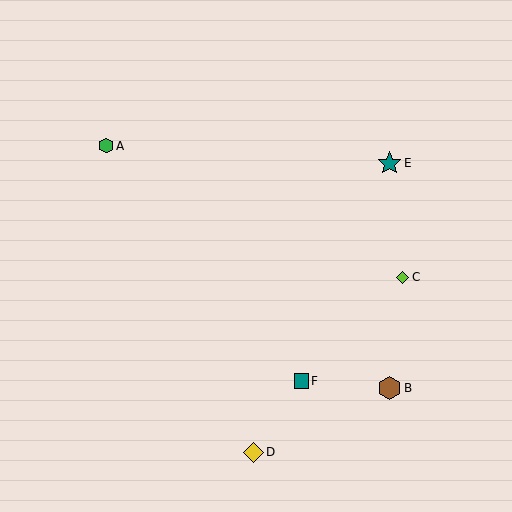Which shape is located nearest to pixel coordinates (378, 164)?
The teal star (labeled E) at (389, 163) is nearest to that location.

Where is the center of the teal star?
The center of the teal star is at (389, 163).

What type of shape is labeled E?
Shape E is a teal star.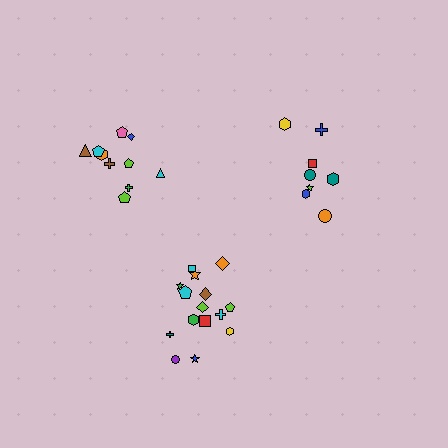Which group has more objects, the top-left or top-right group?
The top-left group.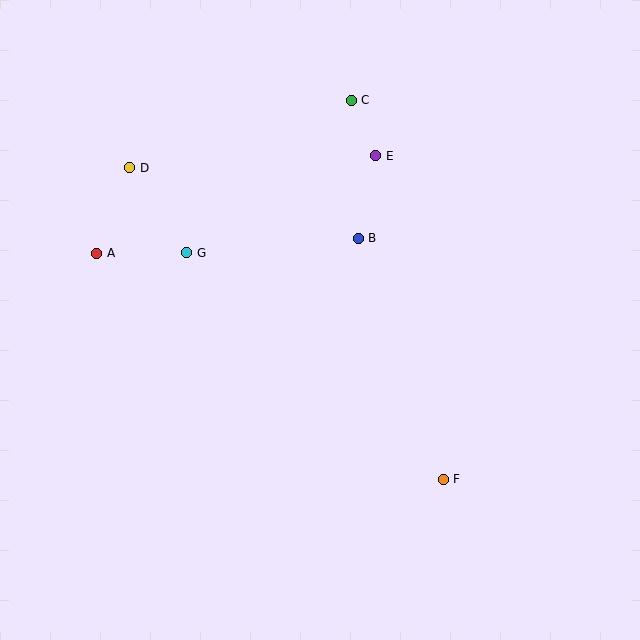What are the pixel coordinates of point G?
Point G is at (187, 253).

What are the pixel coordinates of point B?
Point B is at (358, 238).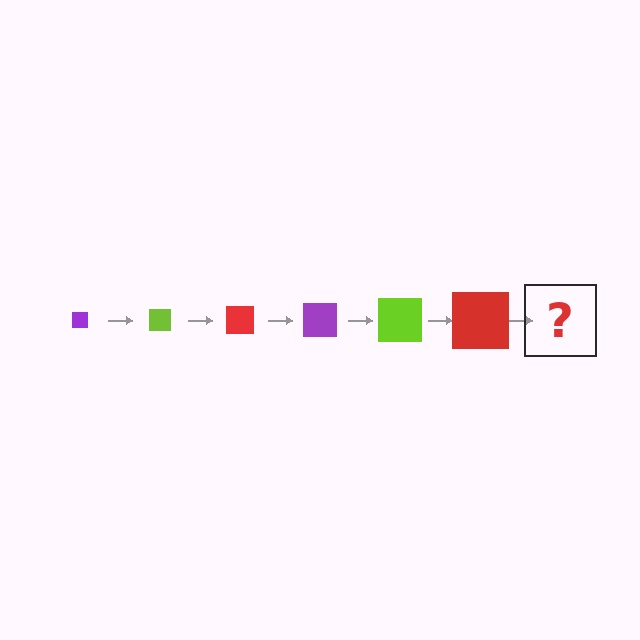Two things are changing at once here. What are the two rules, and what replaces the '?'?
The two rules are that the square grows larger each step and the color cycles through purple, lime, and red. The '?' should be a purple square, larger than the previous one.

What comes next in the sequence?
The next element should be a purple square, larger than the previous one.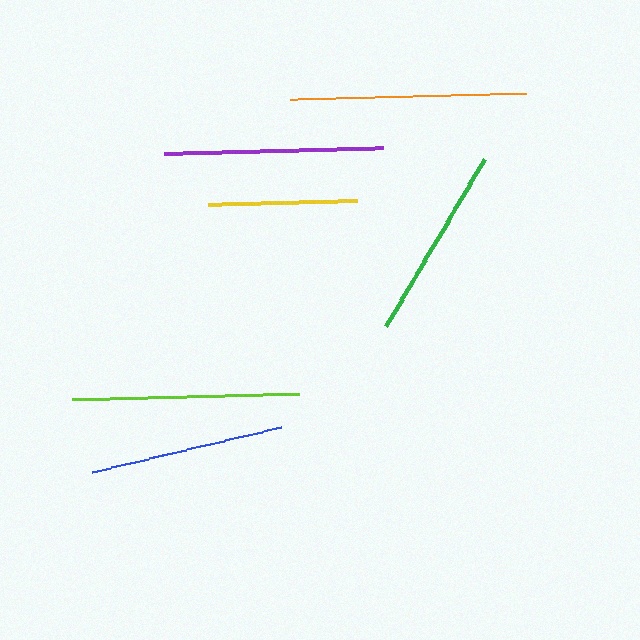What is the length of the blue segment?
The blue segment is approximately 195 pixels long.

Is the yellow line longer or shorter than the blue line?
The blue line is longer than the yellow line.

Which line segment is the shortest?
The yellow line is the shortest at approximately 149 pixels.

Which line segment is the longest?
The orange line is the longest at approximately 236 pixels.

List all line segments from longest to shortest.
From longest to shortest: orange, lime, purple, blue, green, yellow.